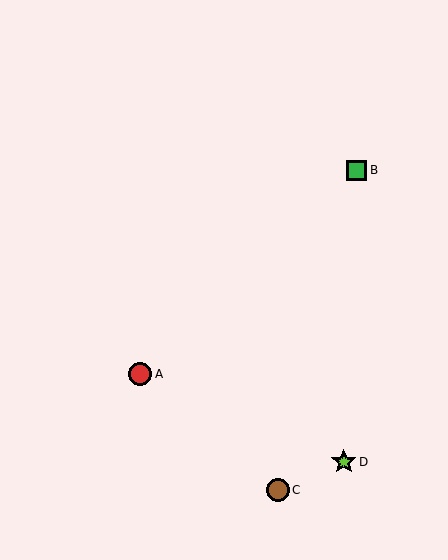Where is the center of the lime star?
The center of the lime star is at (344, 462).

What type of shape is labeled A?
Shape A is a red circle.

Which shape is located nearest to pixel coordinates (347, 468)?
The lime star (labeled D) at (344, 462) is nearest to that location.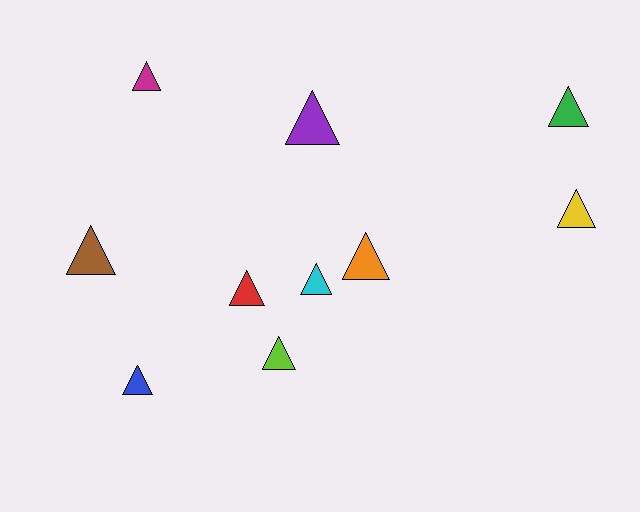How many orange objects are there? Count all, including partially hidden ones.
There is 1 orange object.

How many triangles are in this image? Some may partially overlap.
There are 10 triangles.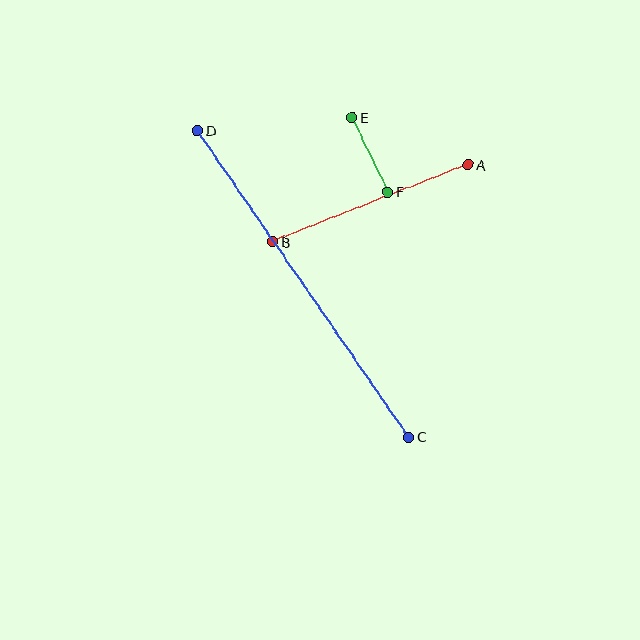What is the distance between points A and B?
The distance is approximately 210 pixels.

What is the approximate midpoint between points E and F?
The midpoint is at approximately (370, 155) pixels.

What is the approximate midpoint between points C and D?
The midpoint is at approximately (303, 284) pixels.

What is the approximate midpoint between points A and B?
The midpoint is at approximately (371, 203) pixels.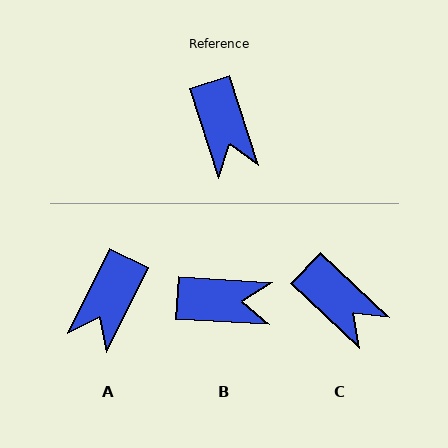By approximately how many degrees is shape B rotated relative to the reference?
Approximately 69 degrees counter-clockwise.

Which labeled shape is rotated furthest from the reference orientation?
B, about 69 degrees away.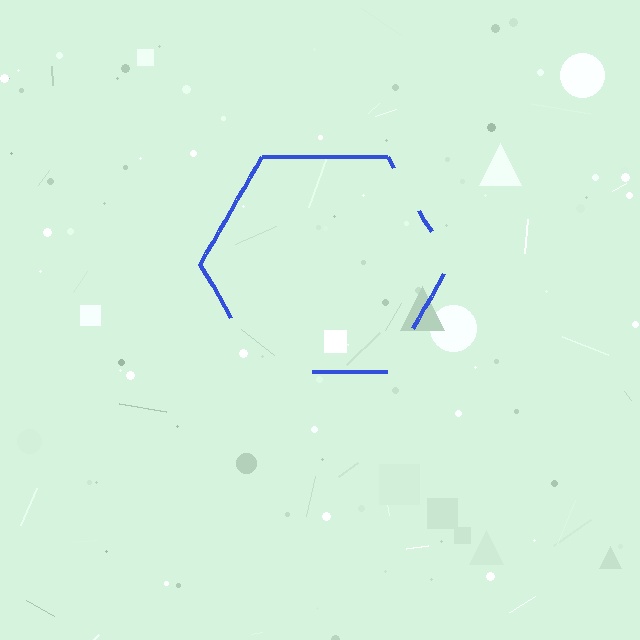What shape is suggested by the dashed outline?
The dashed outline suggests a hexagon.